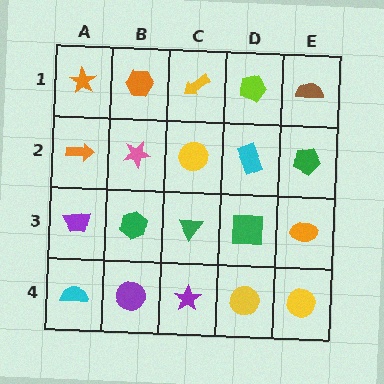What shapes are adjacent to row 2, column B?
An orange hexagon (row 1, column B), a green hexagon (row 3, column B), an orange arrow (row 2, column A), a yellow circle (row 2, column C).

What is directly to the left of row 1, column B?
An orange star.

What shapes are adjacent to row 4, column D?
A green square (row 3, column D), a purple star (row 4, column C), a yellow circle (row 4, column E).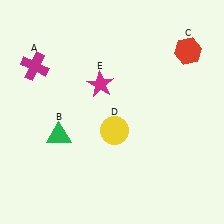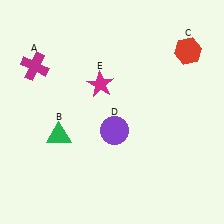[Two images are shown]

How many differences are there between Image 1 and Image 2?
There is 1 difference between the two images.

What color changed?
The circle (D) changed from yellow in Image 1 to purple in Image 2.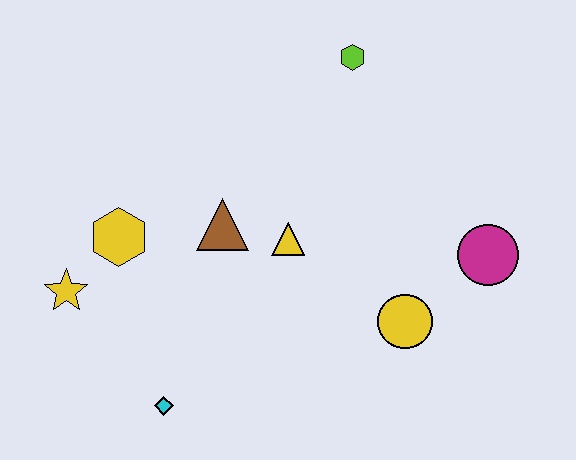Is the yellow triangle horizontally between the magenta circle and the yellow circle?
No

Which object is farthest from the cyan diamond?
The lime hexagon is farthest from the cyan diamond.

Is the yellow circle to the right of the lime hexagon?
Yes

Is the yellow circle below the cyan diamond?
No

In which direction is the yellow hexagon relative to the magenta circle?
The yellow hexagon is to the left of the magenta circle.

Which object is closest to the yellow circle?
The magenta circle is closest to the yellow circle.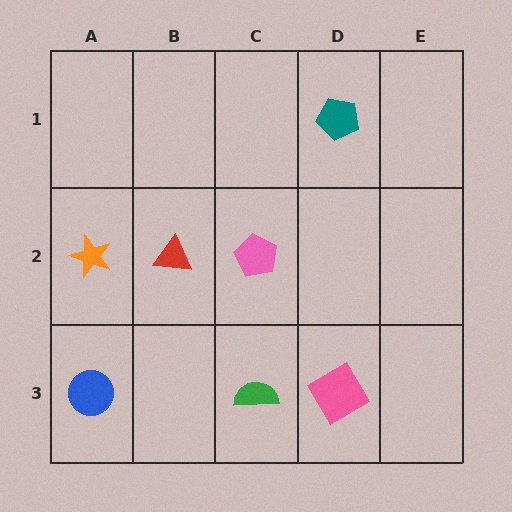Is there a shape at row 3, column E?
No, that cell is empty.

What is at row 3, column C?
A green semicircle.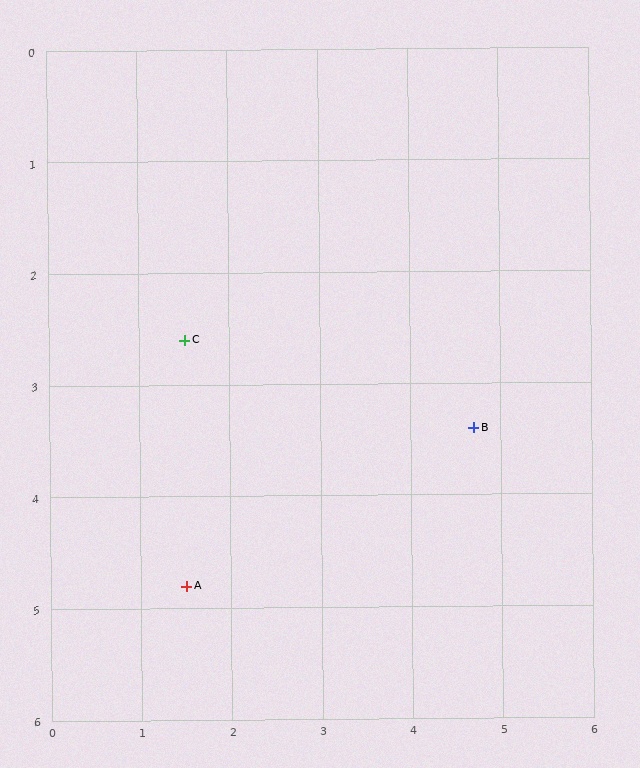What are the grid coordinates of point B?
Point B is at approximately (4.7, 3.4).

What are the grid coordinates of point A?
Point A is at approximately (1.5, 4.8).